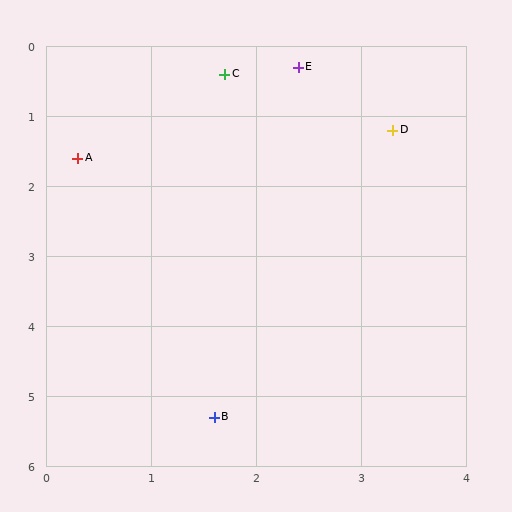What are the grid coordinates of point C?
Point C is at approximately (1.7, 0.4).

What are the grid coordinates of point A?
Point A is at approximately (0.3, 1.6).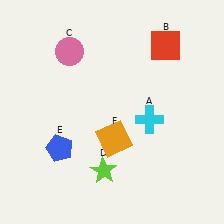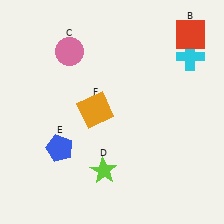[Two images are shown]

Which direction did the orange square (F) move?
The orange square (F) moved up.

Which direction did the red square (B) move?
The red square (B) moved right.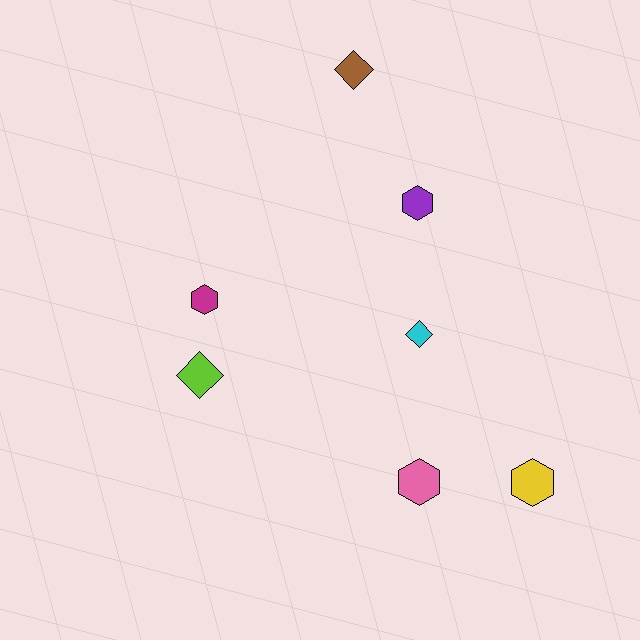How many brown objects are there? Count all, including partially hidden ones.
There is 1 brown object.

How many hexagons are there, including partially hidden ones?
There are 4 hexagons.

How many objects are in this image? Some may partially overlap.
There are 7 objects.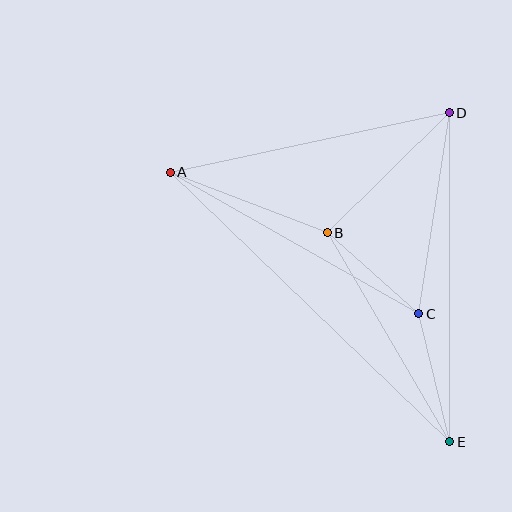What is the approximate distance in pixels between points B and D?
The distance between B and D is approximately 171 pixels.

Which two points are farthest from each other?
Points A and E are farthest from each other.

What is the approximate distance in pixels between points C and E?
The distance between C and E is approximately 132 pixels.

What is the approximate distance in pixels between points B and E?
The distance between B and E is approximately 242 pixels.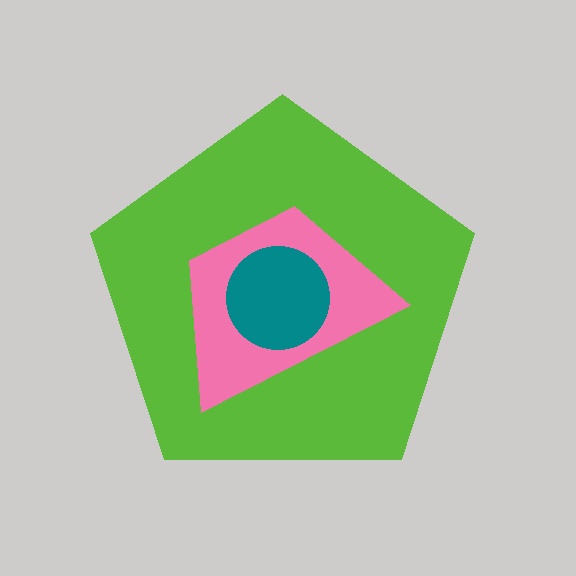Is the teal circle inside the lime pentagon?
Yes.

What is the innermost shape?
The teal circle.